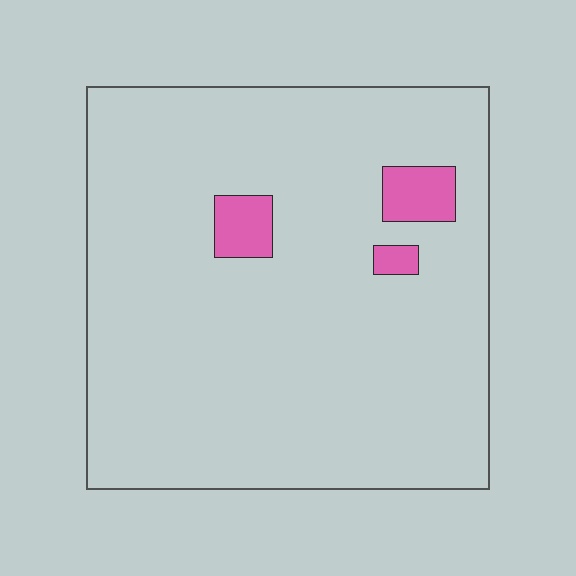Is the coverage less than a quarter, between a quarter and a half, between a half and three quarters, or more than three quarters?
Less than a quarter.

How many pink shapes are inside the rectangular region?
3.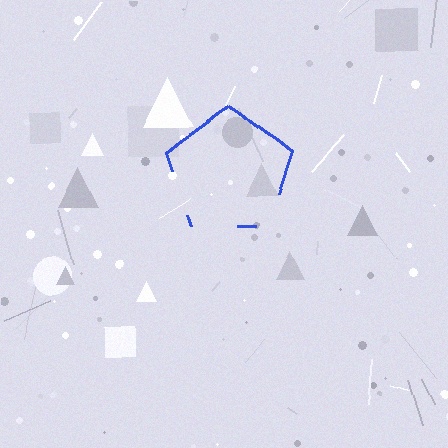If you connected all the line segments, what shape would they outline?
They would outline a pentagon.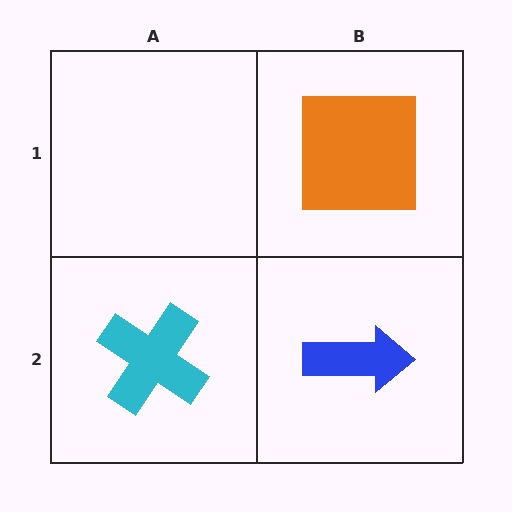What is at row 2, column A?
A cyan cross.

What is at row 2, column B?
A blue arrow.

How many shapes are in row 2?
2 shapes.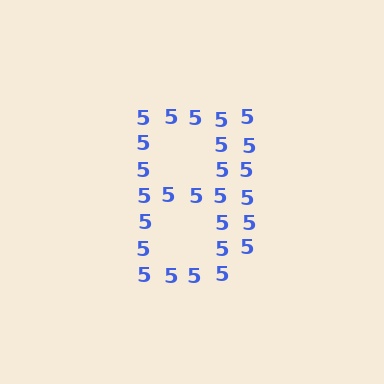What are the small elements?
The small elements are digit 5's.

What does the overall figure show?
The overall figure shows the letter B.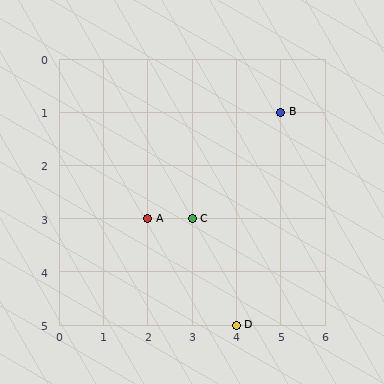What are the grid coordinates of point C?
Point C is at grid coordinates (3, 3).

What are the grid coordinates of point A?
Point A is at grid coordinates (2, 3).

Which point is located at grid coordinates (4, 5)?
Point D is at (4, 5).